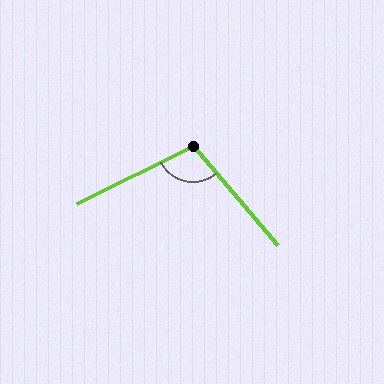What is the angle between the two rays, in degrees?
Approximately 104 degrees.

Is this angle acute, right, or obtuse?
It is obtuse.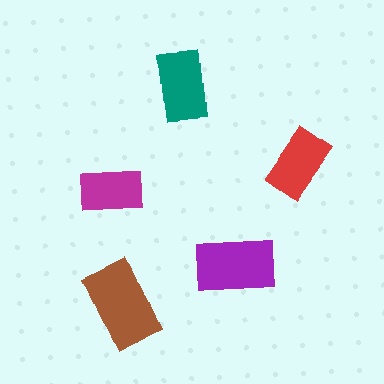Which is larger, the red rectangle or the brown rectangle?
The brown one.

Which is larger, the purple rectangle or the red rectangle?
The purple one.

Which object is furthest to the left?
The magenta rectangle is leftmost.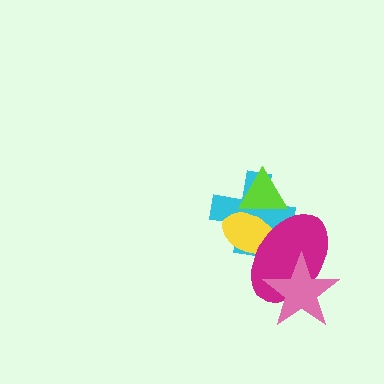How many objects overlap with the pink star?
1 object overlaps with the pink star.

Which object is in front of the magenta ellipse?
The pink star is in front of the magenta ellipse.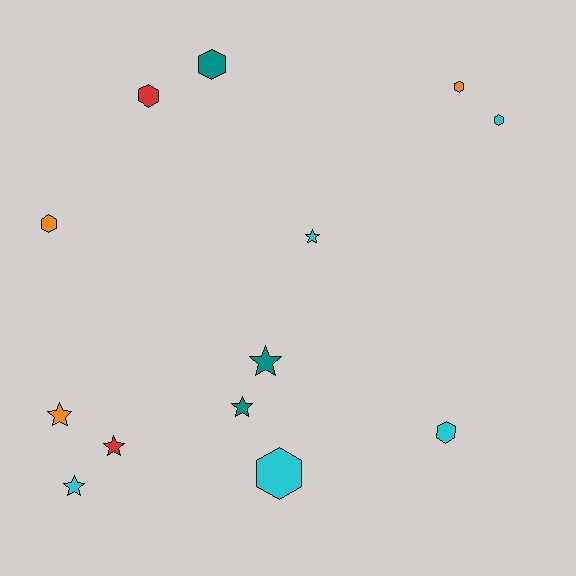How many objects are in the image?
There are 13 objects.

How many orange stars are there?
There is 1 orange star.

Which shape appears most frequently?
Hexagon, with 7 objects.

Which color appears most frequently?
Cyan, with 5 objects.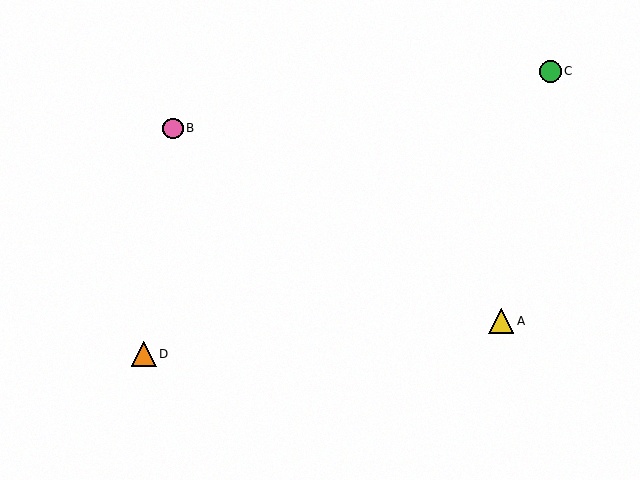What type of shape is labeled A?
Shape A is a yellow triangle.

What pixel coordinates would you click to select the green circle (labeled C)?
Click at (550, 71) to select the green circle C.